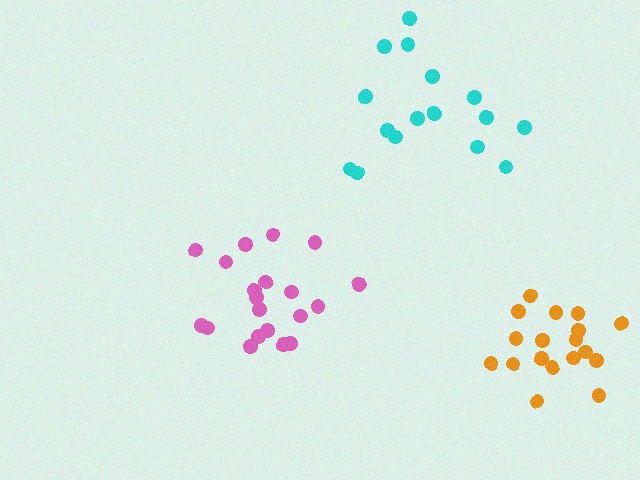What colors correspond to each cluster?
The clusters are colored: cyan, pink, orange.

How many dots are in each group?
Group 1: 16 dots, Group 2: 20 dots, Group 3: 18 dots (54 total).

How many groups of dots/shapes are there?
There are 3 groups.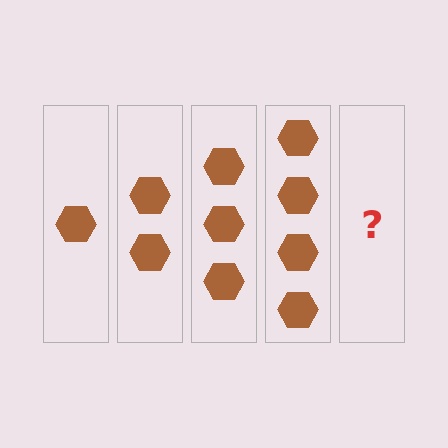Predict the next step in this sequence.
The next step is 5 hexagons.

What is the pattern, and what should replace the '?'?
The pattern is that each step adds one more hexagon. The '?' should be 5 hexagons.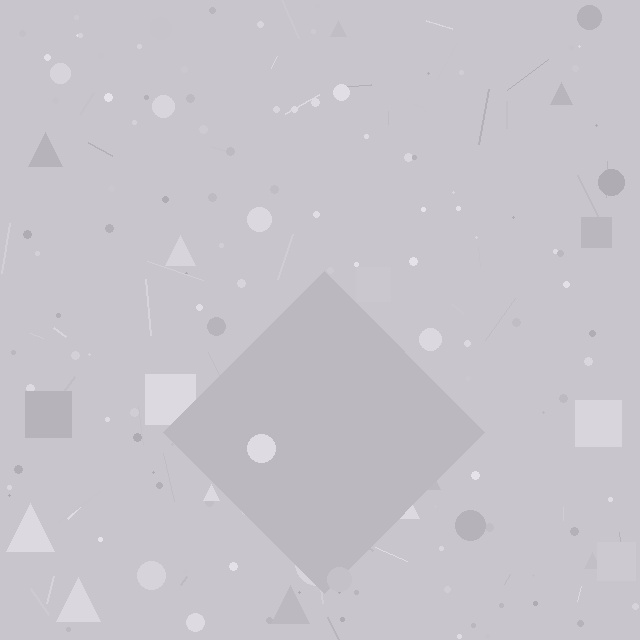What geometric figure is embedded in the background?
A diamond is embedded in the background.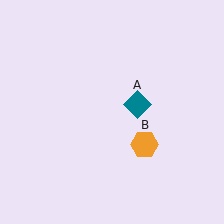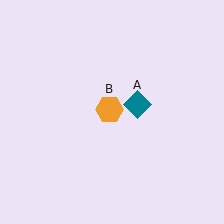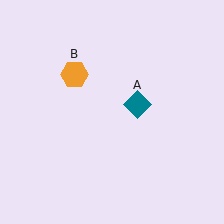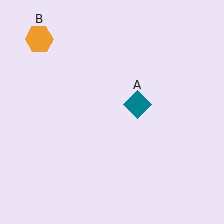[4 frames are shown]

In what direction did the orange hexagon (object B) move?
The orange hexagon (object B) moved up and to the left.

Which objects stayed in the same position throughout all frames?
Teal diamond (object A) remained stationary.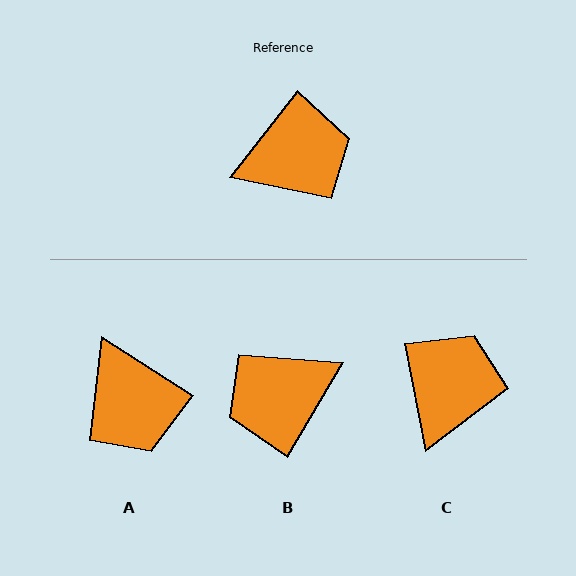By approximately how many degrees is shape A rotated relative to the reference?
Approximately 85 degrees clockwise.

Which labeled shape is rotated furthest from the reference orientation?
B, about 172 degrees away.